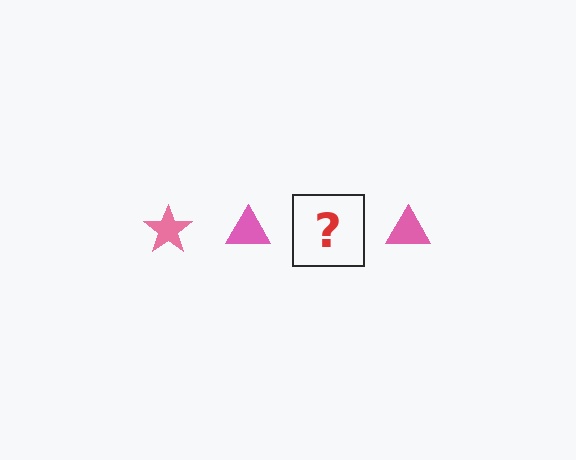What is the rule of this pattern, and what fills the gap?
The rule is that the pattern cycles through star, triangle shapes in pink. The gap should be filled with a pink star.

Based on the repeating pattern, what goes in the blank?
The blank should be a pink star.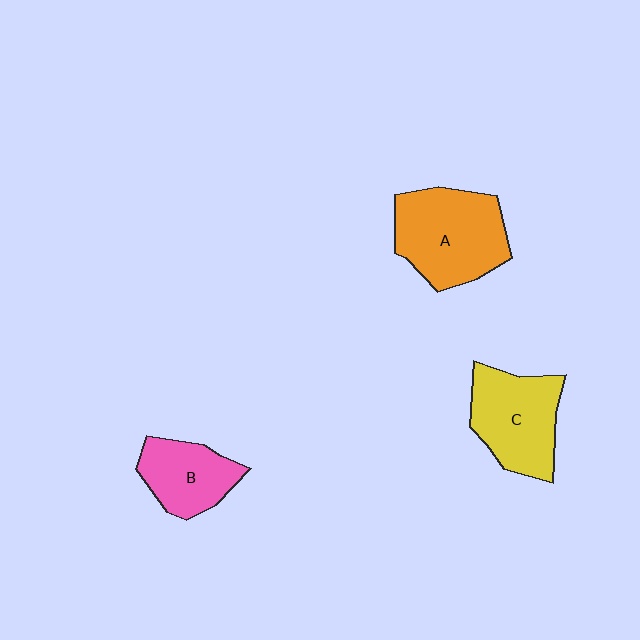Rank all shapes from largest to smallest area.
From largest to smallest: A (orange), C (yellow), B (pink).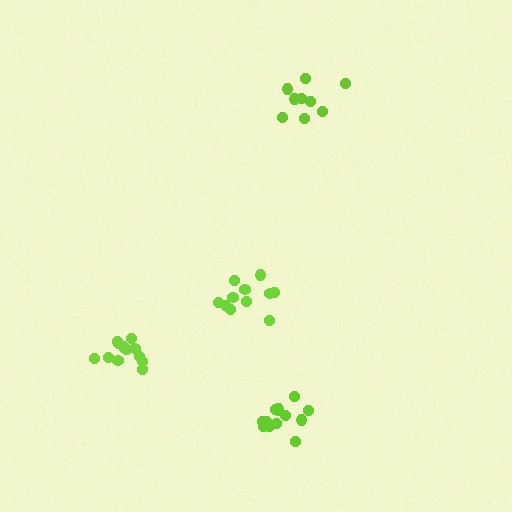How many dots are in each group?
Group 1: 12 dots, Group 2: 12 dots, Group 3: 9 dots, Group 4: 13 dots (46 total).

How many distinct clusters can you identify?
There are 4 distinct clusters.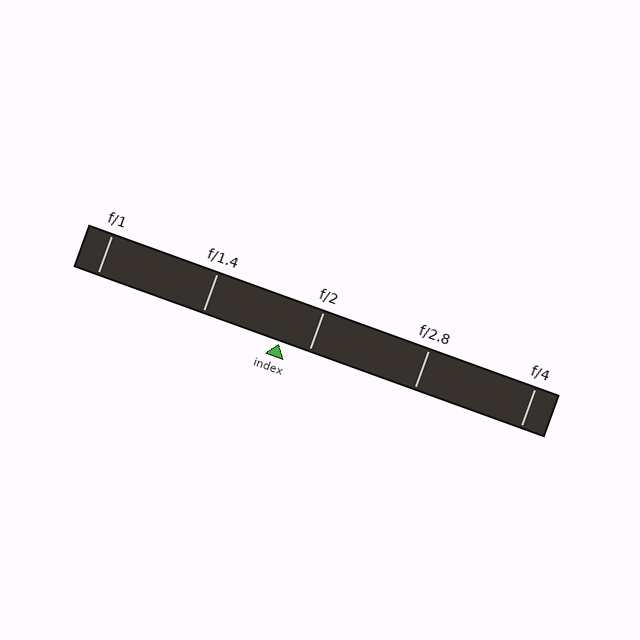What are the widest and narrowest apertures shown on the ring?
The widest aperture shown is f/1 and the narrowest is f/4.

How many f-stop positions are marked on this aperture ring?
There are 5 f-stop positions marked.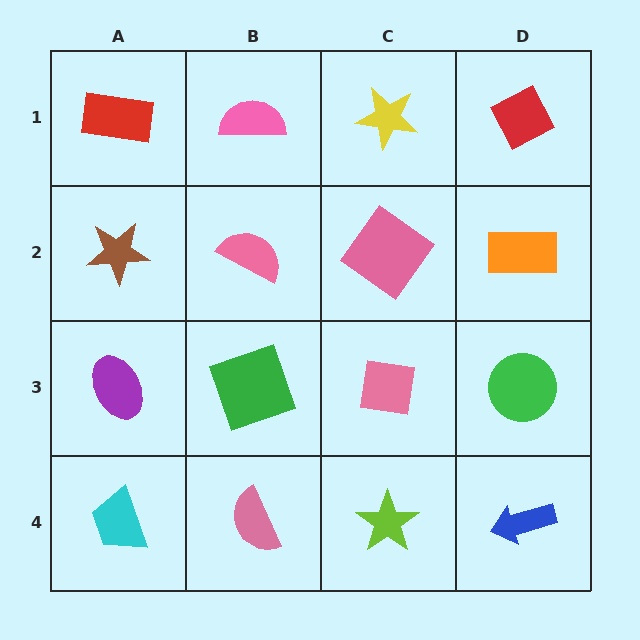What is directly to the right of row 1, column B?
A yellow star.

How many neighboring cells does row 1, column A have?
2.